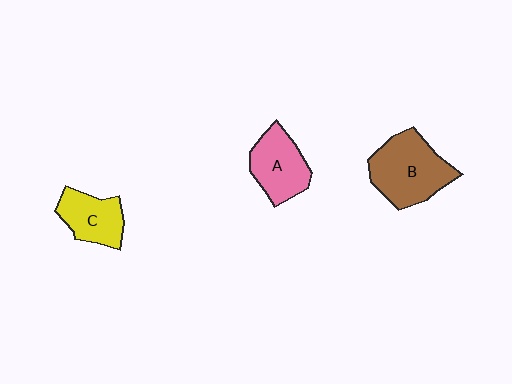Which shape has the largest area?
Shape B (brown).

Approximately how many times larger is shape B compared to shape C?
Approximately 1.6 times.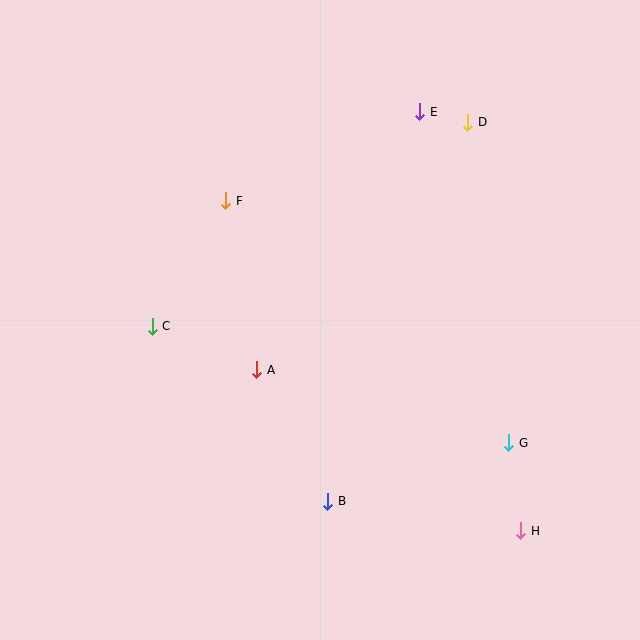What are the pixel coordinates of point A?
Point A is at (257, 370).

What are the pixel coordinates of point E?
Point E is at (420, 112).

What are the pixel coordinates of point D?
Point D is at (468, 122).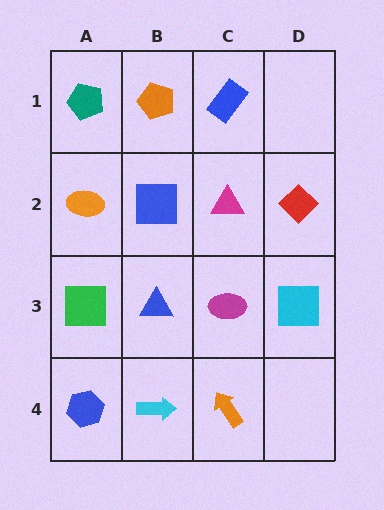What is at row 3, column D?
A cyan square.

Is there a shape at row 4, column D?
No, that cell is empty.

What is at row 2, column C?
A magenta triangle.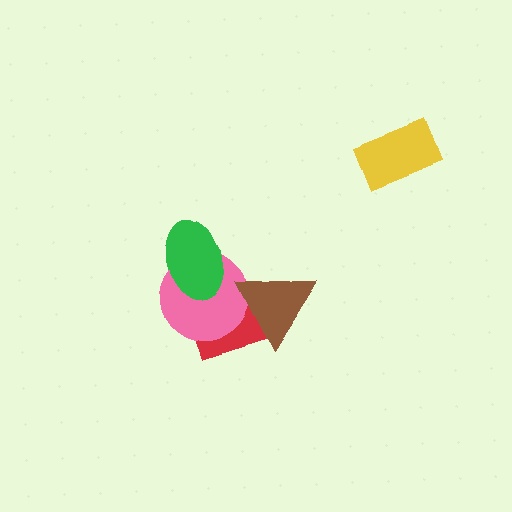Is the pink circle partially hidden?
Yes, it is partially covered by another shape.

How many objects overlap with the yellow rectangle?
0 objects overlap with the yellow rectangle.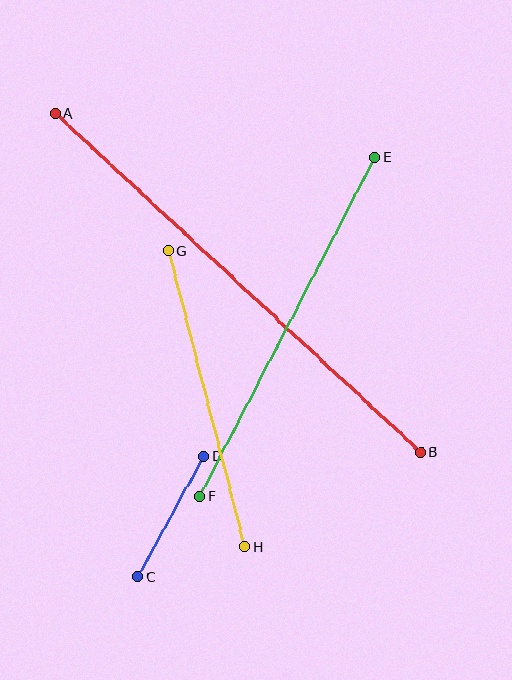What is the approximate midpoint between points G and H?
The midpoint is at approximately (207, 398) pixels.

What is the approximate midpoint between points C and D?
The midpoint is at approximately (171, 516) pixels.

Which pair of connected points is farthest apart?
Points A and B are farthest apart.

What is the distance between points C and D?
The distance is approximately 137 pixels.